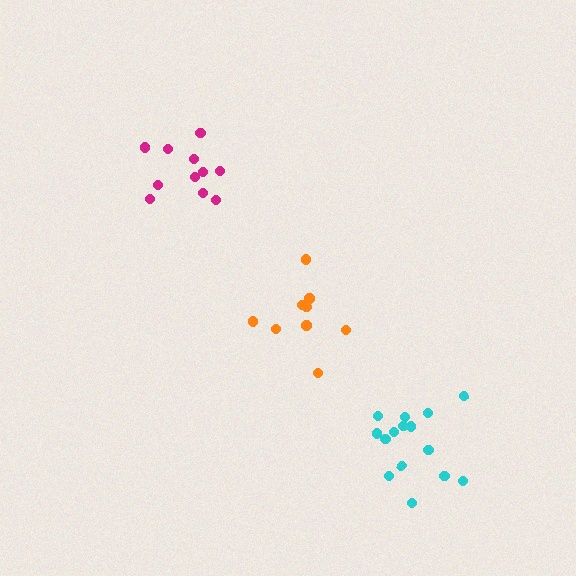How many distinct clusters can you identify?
There are 3 distinct clusters.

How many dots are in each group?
Group 1: 15 dots, Group 2: 9 dots, Group 3: 11 dots (35 total).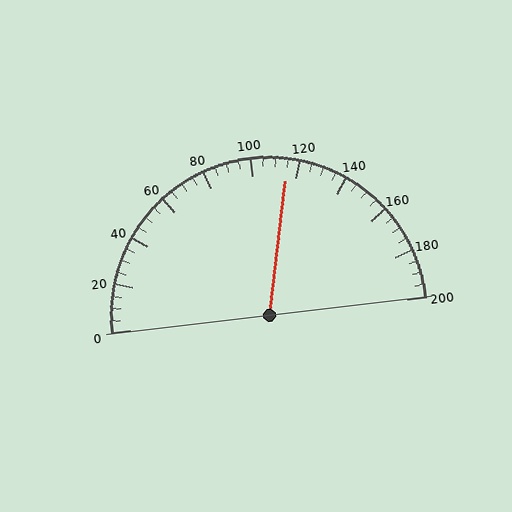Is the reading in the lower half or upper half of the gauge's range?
The reading is in the upper half of the range (0 to 200).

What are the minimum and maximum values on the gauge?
The gauge ranges from 0 to 200.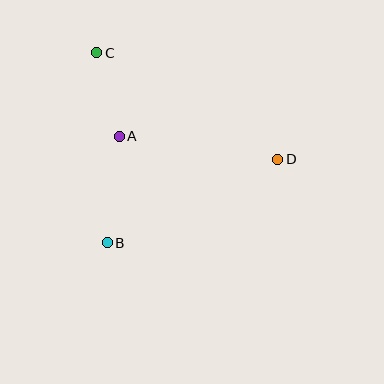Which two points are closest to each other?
Points A and C are closest to each other.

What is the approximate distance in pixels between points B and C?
The distance between B and C is approximately 190 pixels.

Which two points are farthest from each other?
Points C and D are farthest from each other.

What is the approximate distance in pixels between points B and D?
The distance between B and D is approximately 190 pixels.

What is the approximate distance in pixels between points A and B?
The distance between A and B is approximately 107 pixels.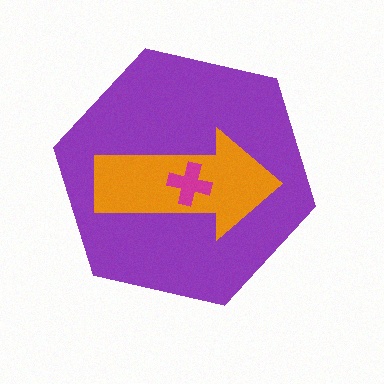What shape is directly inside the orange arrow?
The magenta cross.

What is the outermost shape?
The purple hexagon.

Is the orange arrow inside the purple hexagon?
Yes.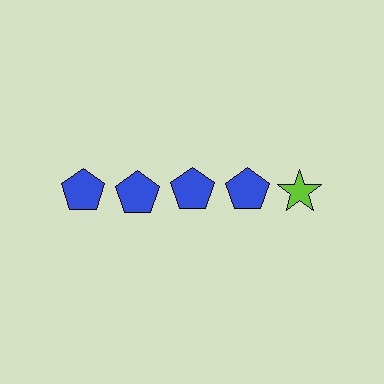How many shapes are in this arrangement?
There are 5 shapes arranged in a grid pattern.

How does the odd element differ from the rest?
It differs in both color (lime instead of blue) and shape (star instead of pentagon).